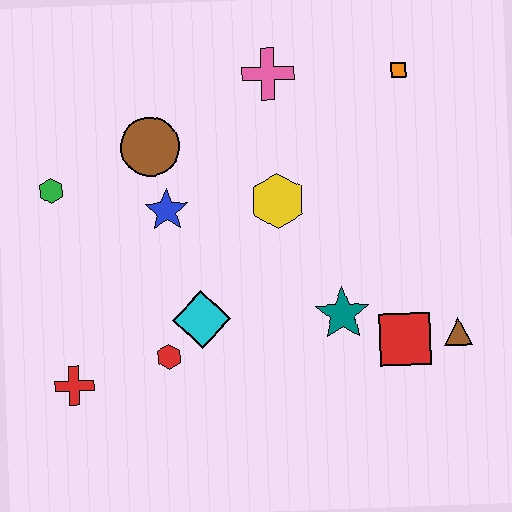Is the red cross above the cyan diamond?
No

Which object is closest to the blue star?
The brown circle is closest to the blue star.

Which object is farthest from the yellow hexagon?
The red cross is farthest from the yellow hexagon.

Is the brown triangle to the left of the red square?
No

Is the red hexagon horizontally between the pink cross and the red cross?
Yes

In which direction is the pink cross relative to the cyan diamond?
The pink cross is above the cyan diamond.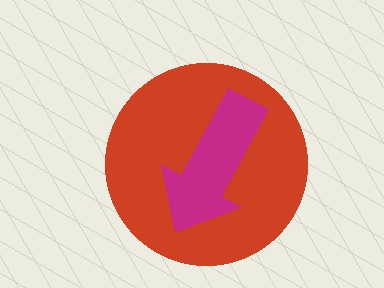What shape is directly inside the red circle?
The magenta arrow.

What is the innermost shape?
The magenta arrow.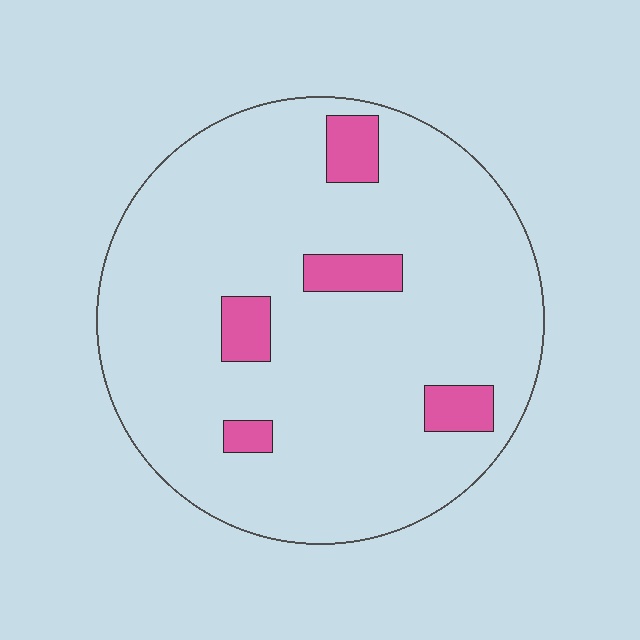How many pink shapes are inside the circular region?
5.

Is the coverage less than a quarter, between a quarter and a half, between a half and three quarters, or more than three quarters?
Less than a quarter.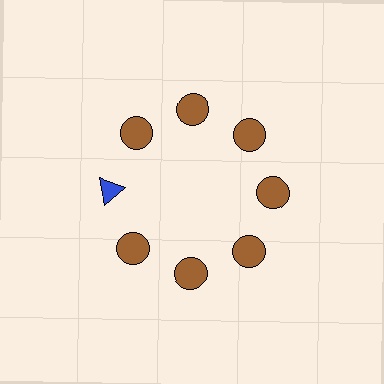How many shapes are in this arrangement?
There are 8 shapes arranged in a ring pattern.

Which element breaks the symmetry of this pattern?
The blue triangle at roughly the 9 o'clock position breaks the symmetry. All other shapes are brown circles.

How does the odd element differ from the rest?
It differs in both color (blue instead of brown) and shape (triangle instead of circle).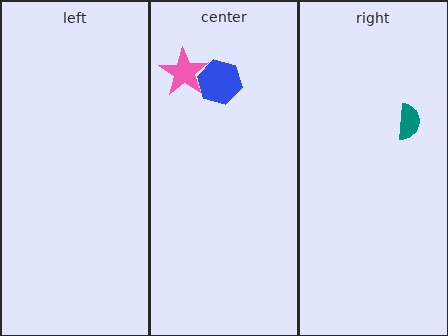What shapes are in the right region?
The teal semicircle.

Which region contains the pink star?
The center region.